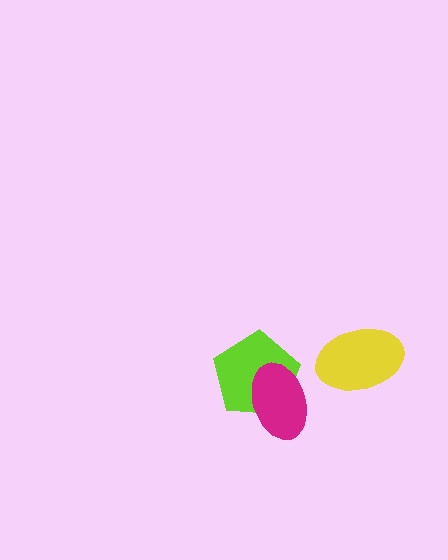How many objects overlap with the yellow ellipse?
0 objects overlap with the yellow ellipse.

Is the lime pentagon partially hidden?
Yes, it is partially covered by another shape.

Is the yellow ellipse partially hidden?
No, no other shape covers it.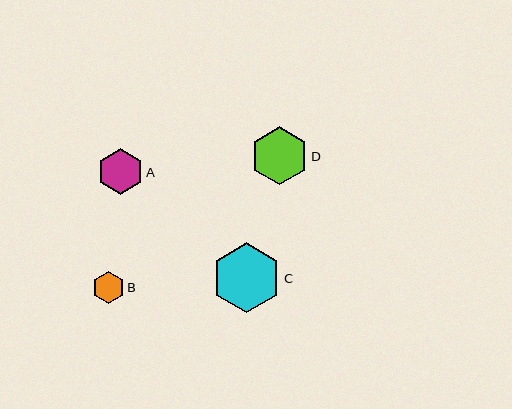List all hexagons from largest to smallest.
From largest to smallest: C, D, A, B.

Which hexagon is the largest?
Hexagon C is the largest with a size of approximately 70 pixels.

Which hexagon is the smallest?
Hexagon B is the smallest with a size of approximately 32 pixels.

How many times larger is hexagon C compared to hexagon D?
Hexagon C is approximately 1.2 times the size of hexagon D.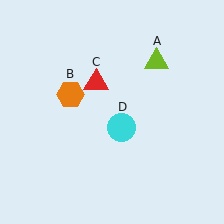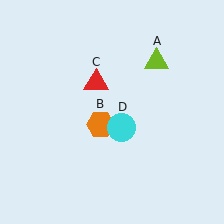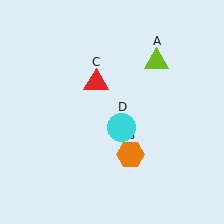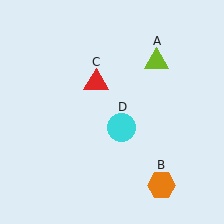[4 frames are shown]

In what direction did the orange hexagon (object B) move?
The orange hexagon (object B) moved down and to the right.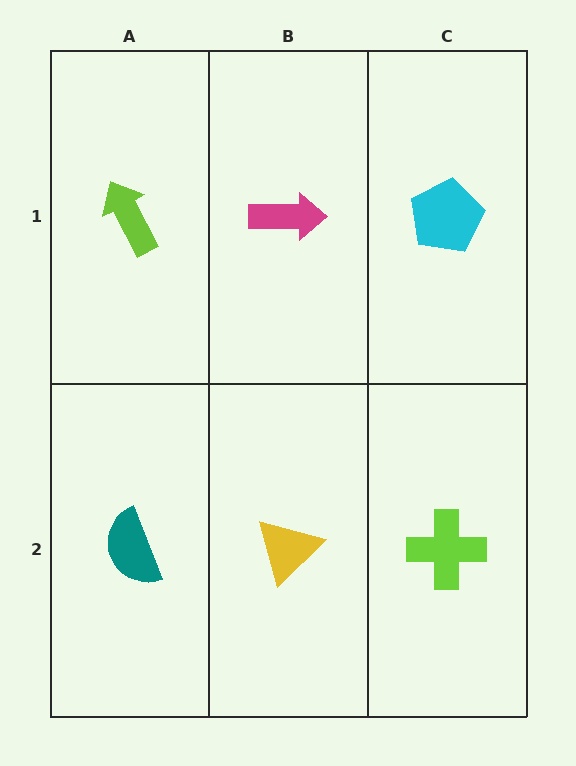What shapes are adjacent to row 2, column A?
A lime arrow (row 1, column A), a yellow triangle (row 2, column B).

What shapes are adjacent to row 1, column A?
A teal semicircle (row 2, column A), a magenta arrow (row 1, column B).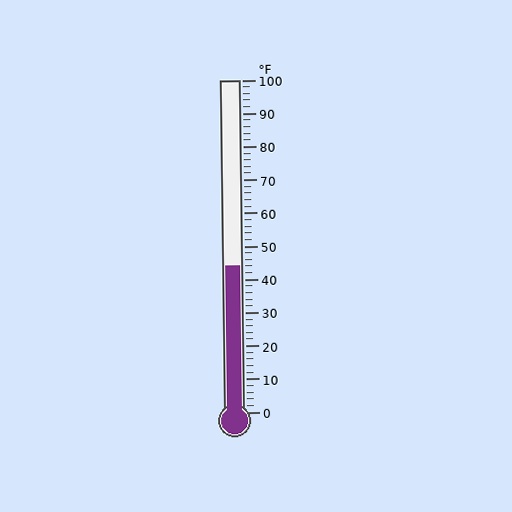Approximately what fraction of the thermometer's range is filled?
The thermometer is filled to approximately 45% of its range.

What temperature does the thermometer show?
The thermometer shows approximately 44°F.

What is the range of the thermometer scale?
The thermometer scale ranges from 0°F to 100°F.